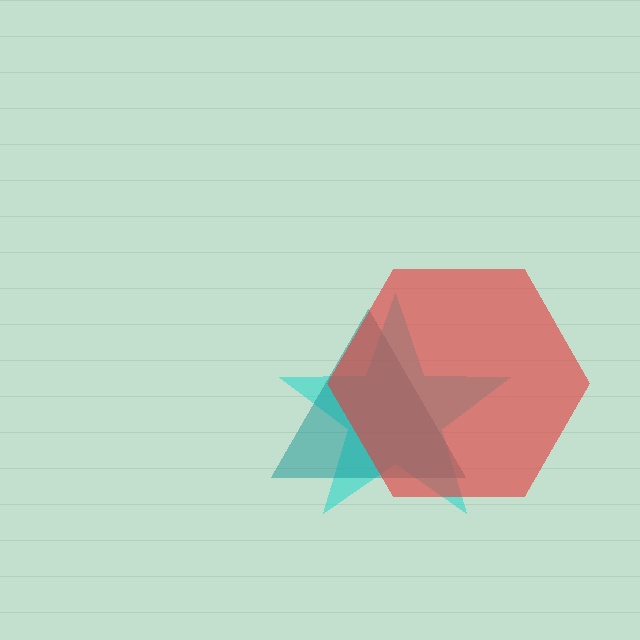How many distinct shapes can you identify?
There are 3 distinct shapes: a cyan star, a teal triangle, a red hexagon.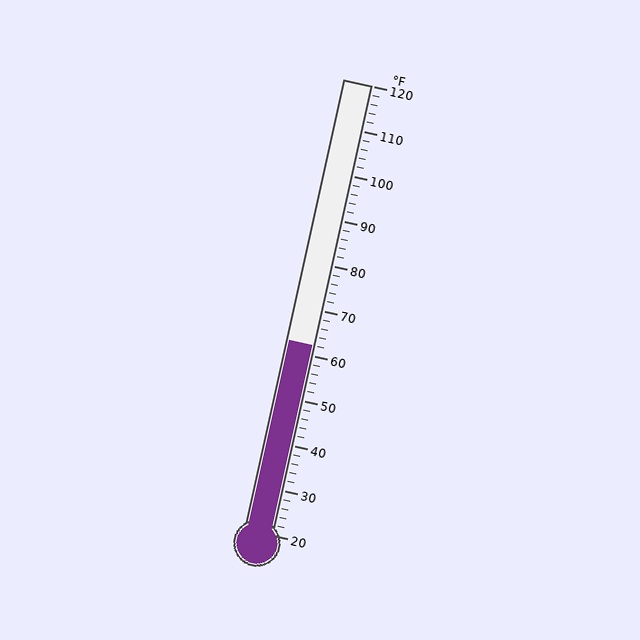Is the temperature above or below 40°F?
The temperature is above 40°F.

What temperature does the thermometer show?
The thermometer shows approximately 62°F.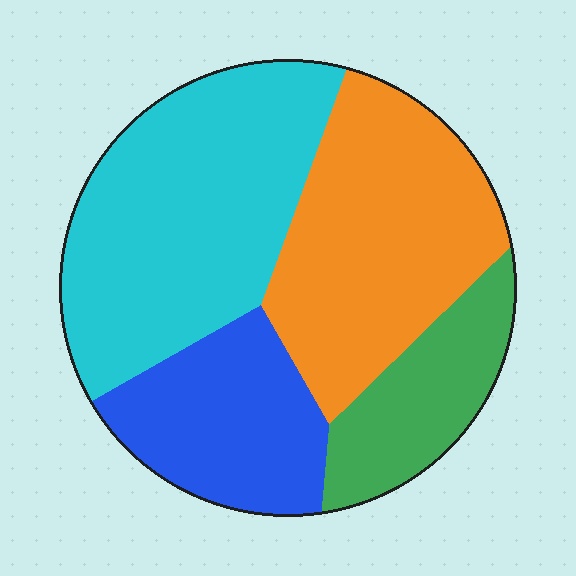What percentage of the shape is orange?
Orange covers about 30% of the shape.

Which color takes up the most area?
Cyan, at roughly 35%.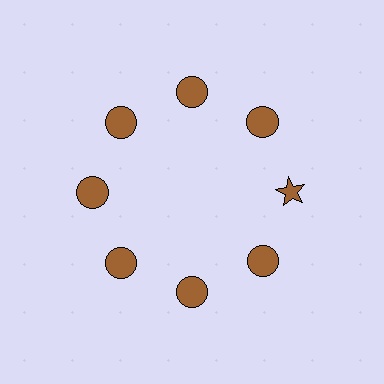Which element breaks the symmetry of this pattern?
The brown star at roughly the 3 o'clock position breaks the symmetry. All other shapes are brown circles.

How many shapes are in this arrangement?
There are 8 shapes arranged in a ring pattern.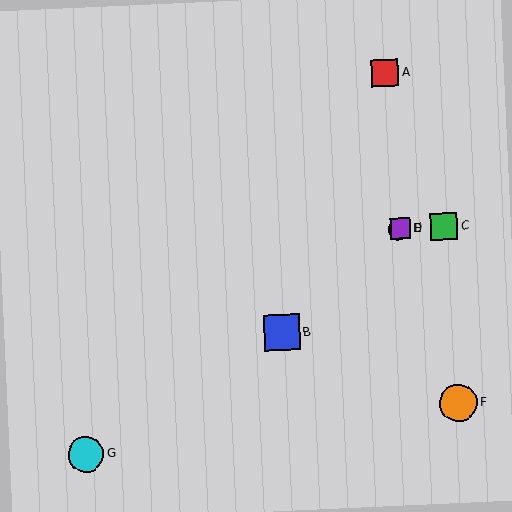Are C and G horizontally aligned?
No, C is at y≈227 and G is at y≈454.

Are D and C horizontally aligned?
Yes, both are at y≈229.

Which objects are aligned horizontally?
Objects C, D, E are aligned horizontally.